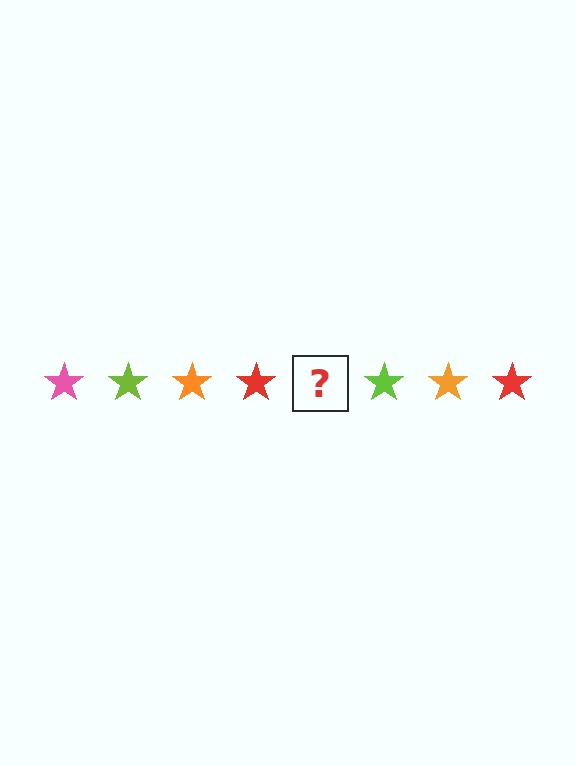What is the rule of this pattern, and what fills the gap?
The rule is that the pattern cycles through pink, lime, orange, red stars. The gap should be filled with a pink star.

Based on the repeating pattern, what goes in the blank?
The blank should be a pink star.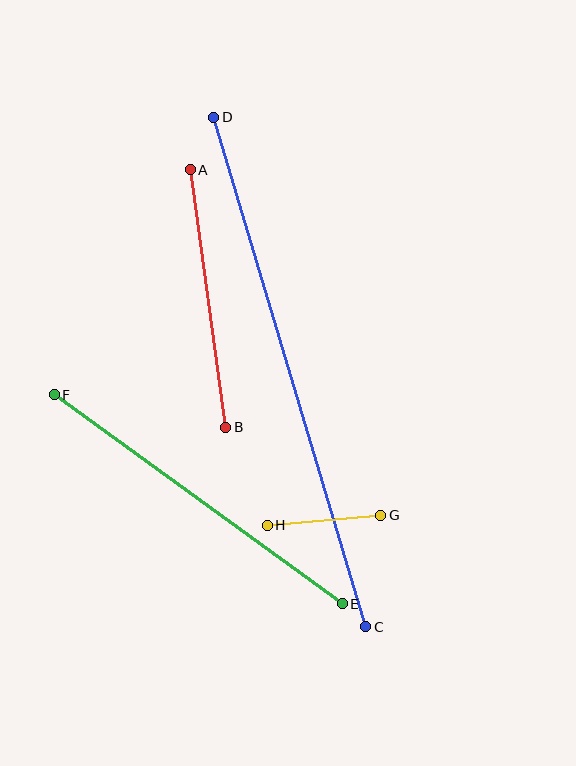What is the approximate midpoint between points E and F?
The midpoint is at approximately (198, 499) pixels.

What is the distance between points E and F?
The distance is approximately 356 pixels.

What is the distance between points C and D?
The distance is approximately 532 pixels.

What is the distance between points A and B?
The distance is approximately 260 pixels.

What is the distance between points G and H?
The distance is approximately 114 pixels.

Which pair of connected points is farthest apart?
Points C and D are farthest apart.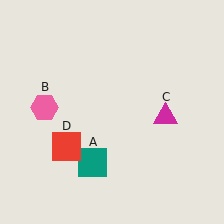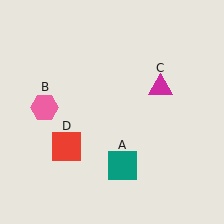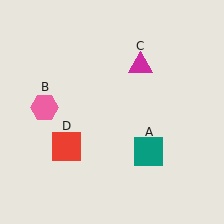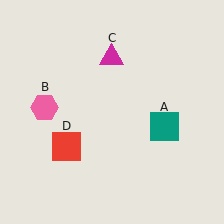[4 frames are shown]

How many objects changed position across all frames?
2 objects changed position: teal square (object A), magenta triangle (object C).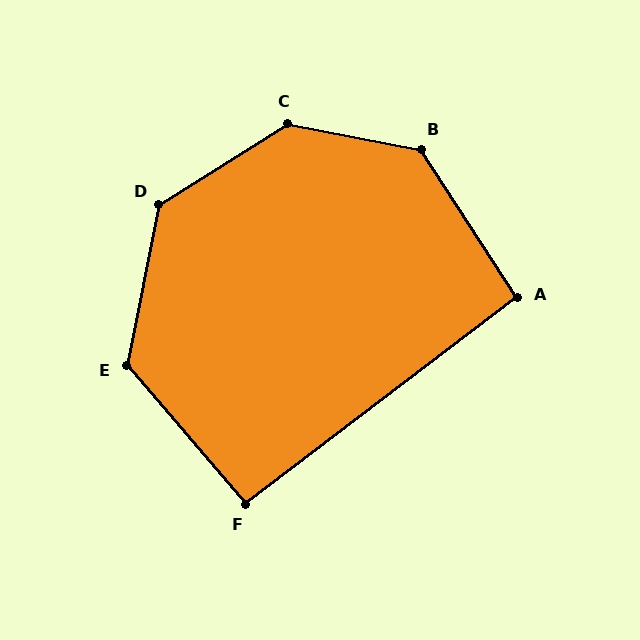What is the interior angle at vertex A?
Approximately 94 degrees (approximately right).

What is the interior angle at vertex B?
Approximately 133 degrees (obtuse).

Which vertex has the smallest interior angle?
F, at approximately 93 degrees.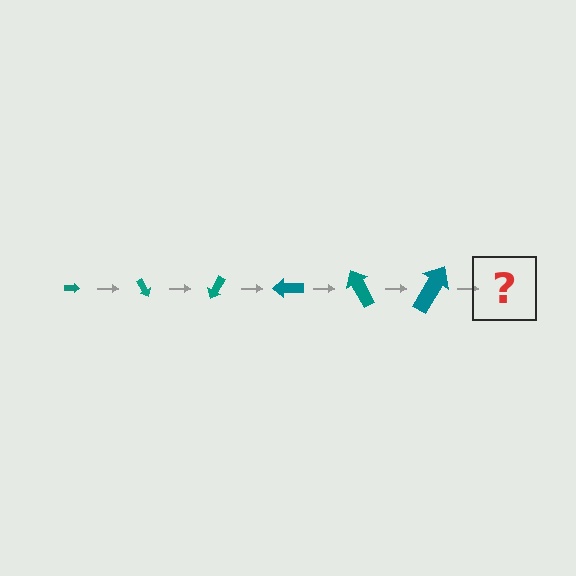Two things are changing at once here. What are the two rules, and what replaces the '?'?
The two rules are that the arrow grows larger each step and it rotates 60 degrees each step. The '?' should be an arrow, larger than the previous one and rotated 360 degrees from the start.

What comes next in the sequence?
The next element should be an arrow, larger than the previous one and rotated 360 degrees from the start.